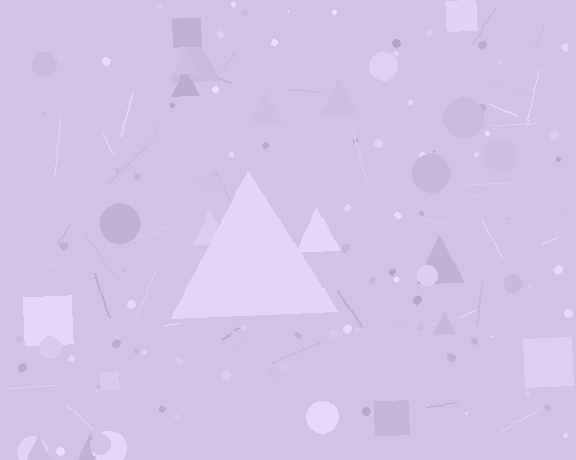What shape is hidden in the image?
A triangle is hidden in the image.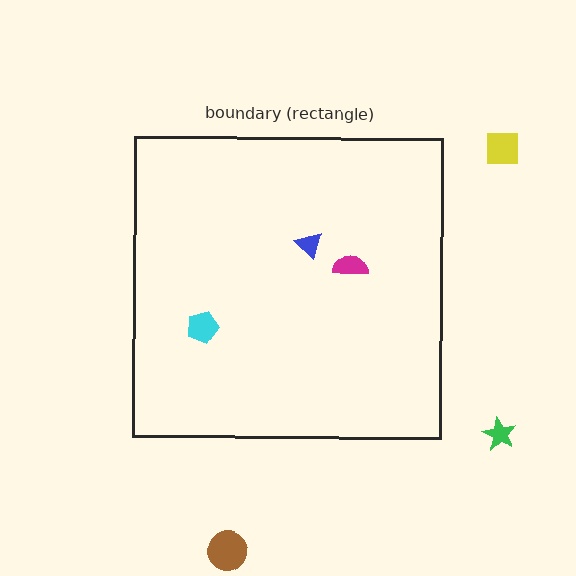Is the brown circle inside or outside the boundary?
Outside.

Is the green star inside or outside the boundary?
Outside.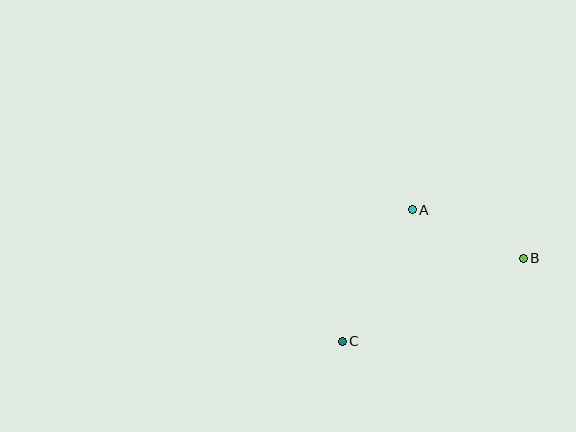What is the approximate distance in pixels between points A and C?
The distance between A and C is approximately 149 pixels.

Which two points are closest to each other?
Points A and B are closest to each other.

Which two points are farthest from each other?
Points B and C are farthest from each other.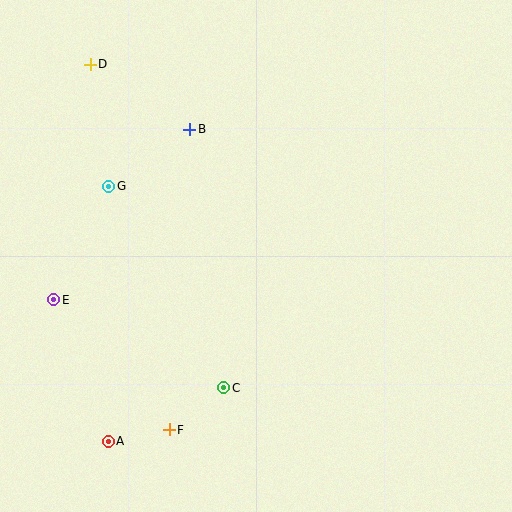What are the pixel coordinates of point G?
Point G is at (109, 186).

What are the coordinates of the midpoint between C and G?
The midpoint between C and G is at (166, 287).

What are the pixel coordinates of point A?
Point A is at (108, 441).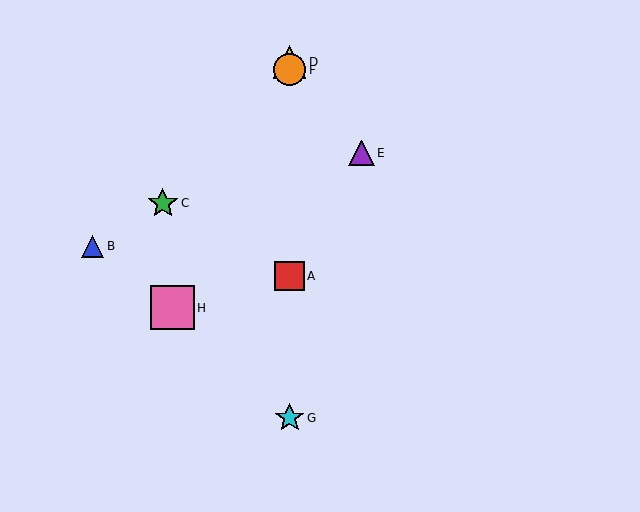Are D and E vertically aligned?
No, D is at x≈290 and E is at x≈361.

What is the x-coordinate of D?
Object D is at x≈290.